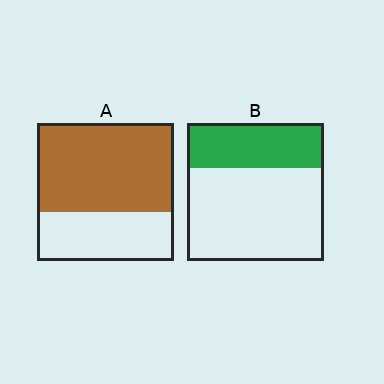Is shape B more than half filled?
No.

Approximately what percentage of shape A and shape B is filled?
A is approximately 65% and B is approximately 35%.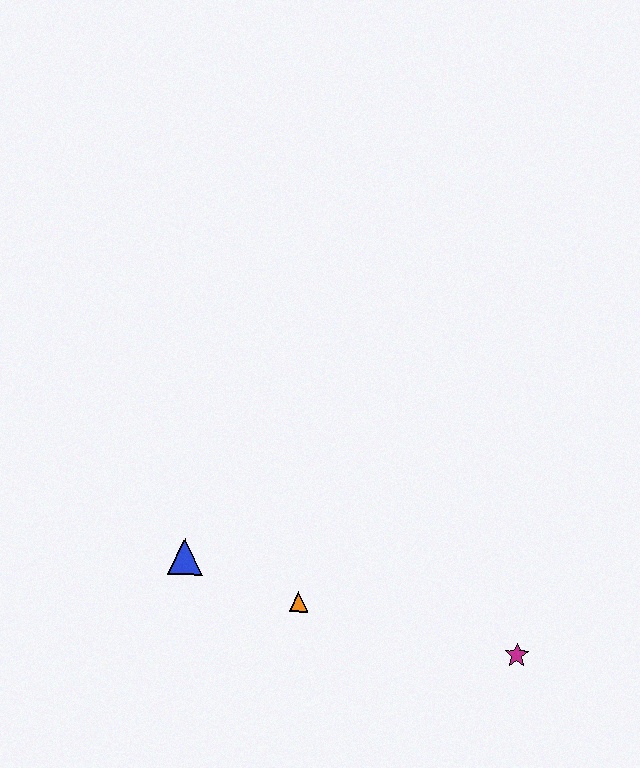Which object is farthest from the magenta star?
The blue triangle is farthest from the magenta star.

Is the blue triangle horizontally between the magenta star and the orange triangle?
No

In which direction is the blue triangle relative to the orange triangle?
The blue triangle is to the left of the orange triangle.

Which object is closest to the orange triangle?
The blue triangle is closest to the orange triangle.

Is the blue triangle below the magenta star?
No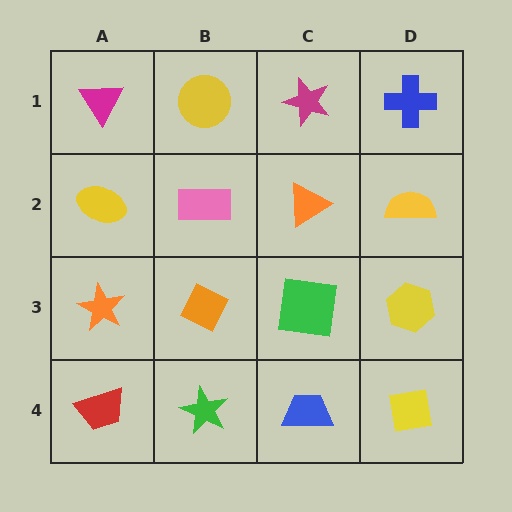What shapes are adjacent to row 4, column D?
A yellow hexagon (row 3, column D), a blue trapezoid (row 4, column C).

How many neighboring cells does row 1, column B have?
3.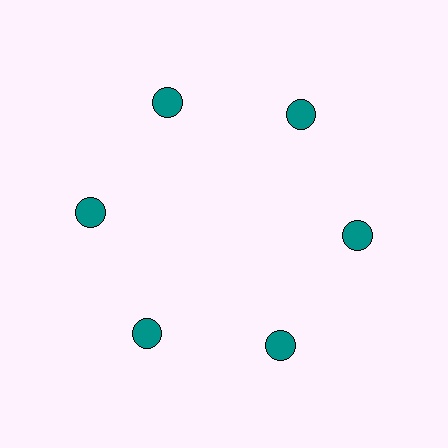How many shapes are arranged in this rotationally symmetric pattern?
There are 6 shapes, arranged in 6 groups of 1.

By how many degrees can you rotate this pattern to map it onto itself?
The pattern maps onto itself every 60 degrees of rotation.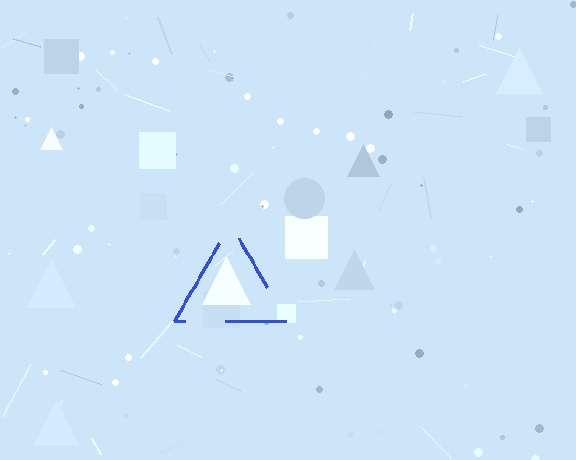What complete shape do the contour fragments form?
The contour fragments form a triangle.